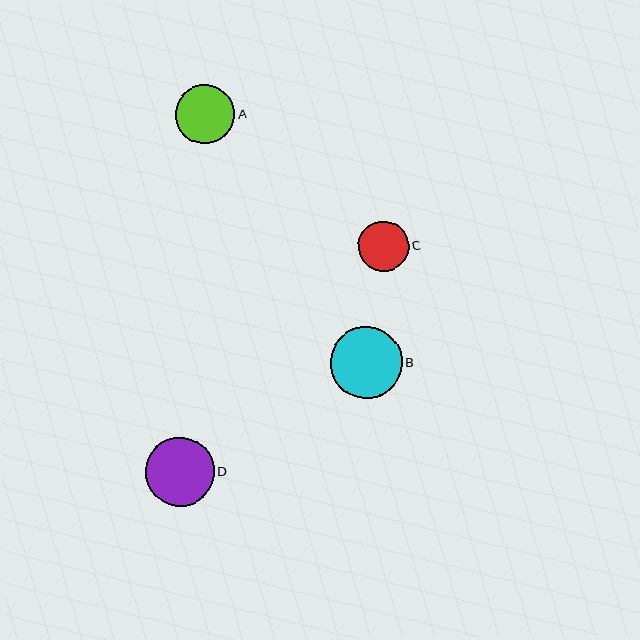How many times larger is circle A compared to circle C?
Circle A is approximately 1.2 times the size of circle C.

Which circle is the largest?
Circle B is the largest with a size of approximately 72 pixels.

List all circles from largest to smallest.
From largest to smallest: B, D, A, C.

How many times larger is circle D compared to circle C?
Circle D is approximately 1.4 times the size of circle C.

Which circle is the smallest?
Circle C is the smallest with a size of approximately 50 pixels.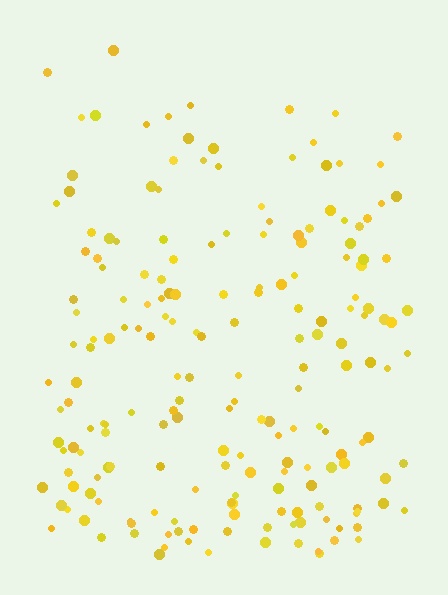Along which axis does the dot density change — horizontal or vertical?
Vertical.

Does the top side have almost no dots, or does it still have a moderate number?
Still a moderate number, just noticeably fewer than the bottom.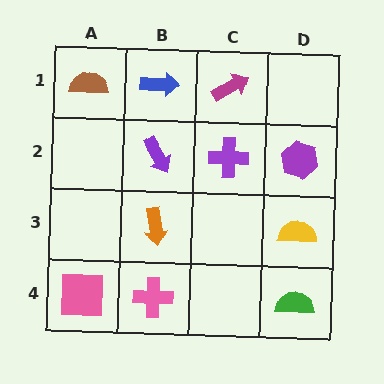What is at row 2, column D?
A purple hexagon.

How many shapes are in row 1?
3 shapes.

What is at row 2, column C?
A purple cross.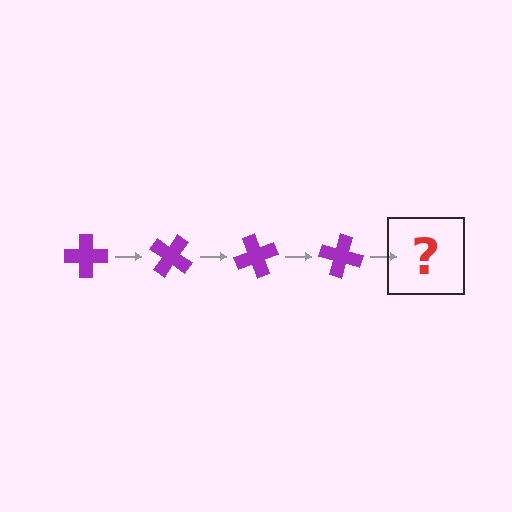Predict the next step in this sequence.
The next step is a purple cross rotated 140 degrees.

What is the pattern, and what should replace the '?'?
The pattern is that the cross rotates 35 degrees each step. The '?' should be a purple cross rotated 140 degrees.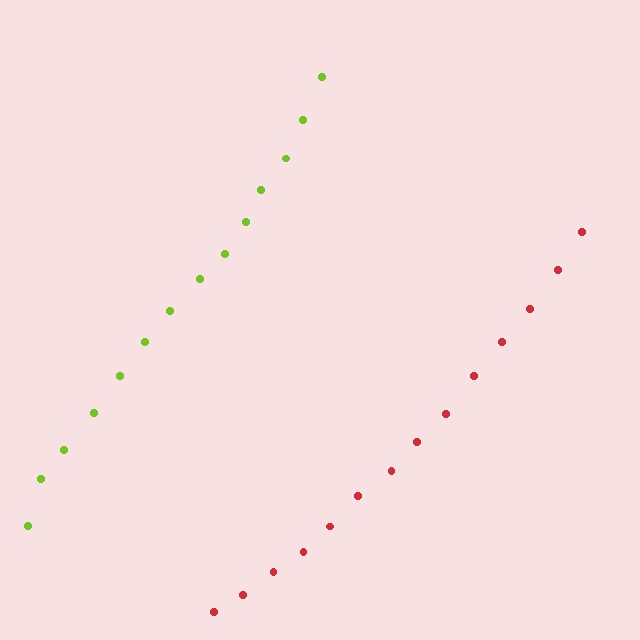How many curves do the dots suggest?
There are 2 distinct paths.